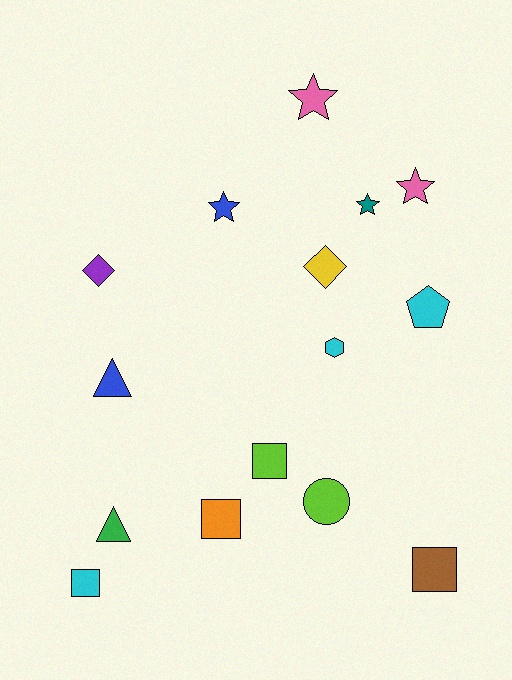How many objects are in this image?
There are 15 objects.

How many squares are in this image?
There are 4 squares.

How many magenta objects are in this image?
There are no magenta objects.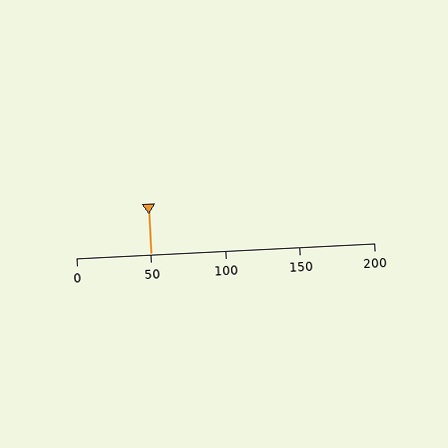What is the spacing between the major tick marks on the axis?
The major ticks are spaced 50 apart.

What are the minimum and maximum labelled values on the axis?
The axis runs from 0 to 200.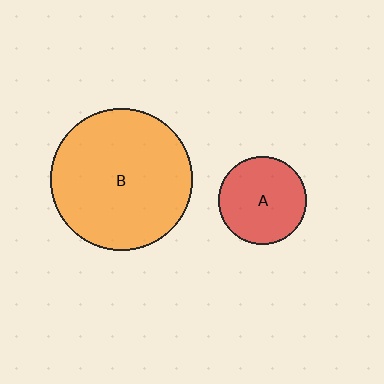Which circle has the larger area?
Circle B (orange).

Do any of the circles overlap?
No, none of the circles overlap.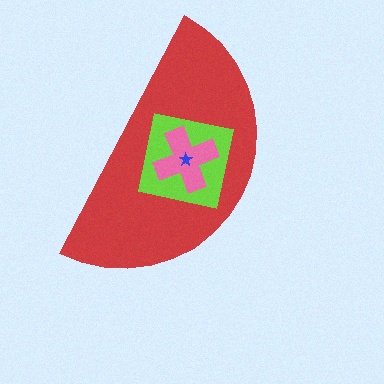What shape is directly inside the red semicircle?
The lime square.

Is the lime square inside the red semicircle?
Yes.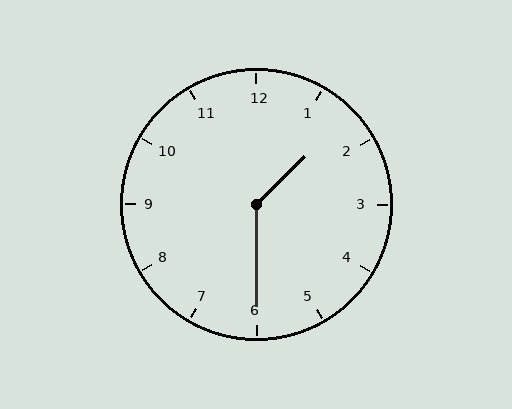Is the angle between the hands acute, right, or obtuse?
It is obtuse.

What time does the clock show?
1:30.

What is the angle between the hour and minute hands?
Approximately 135 degrees.